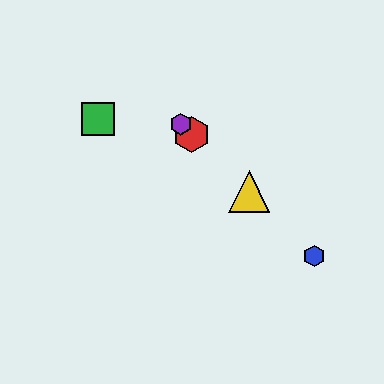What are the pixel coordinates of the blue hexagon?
The blue hexagon is at (314, 256).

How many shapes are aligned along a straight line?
4 shapes (the red hexagon, the blue hexagon, the yellow triangle, the purple hexagon) are aligned along a straight line.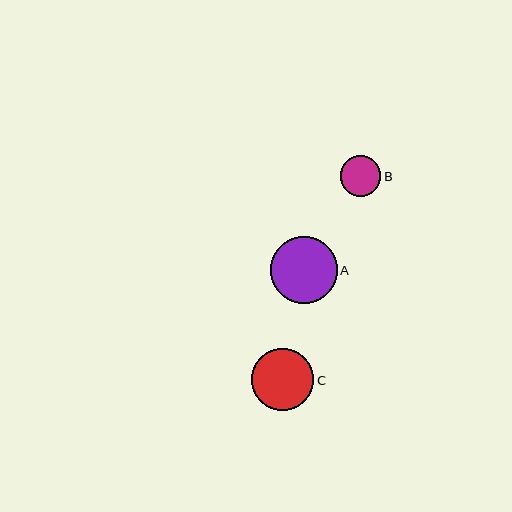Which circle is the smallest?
Circle B is the smallest with a size of approximately 41 pixels.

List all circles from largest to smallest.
From largest to smallest: A, C, B.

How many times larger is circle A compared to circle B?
Circle A is approximately 1.7 times the size of circle B.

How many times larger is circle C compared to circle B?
Circle C is approximately 1.5 times the size of circle B.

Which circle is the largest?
Circle A is the largest with a size of approximately 67 pixels.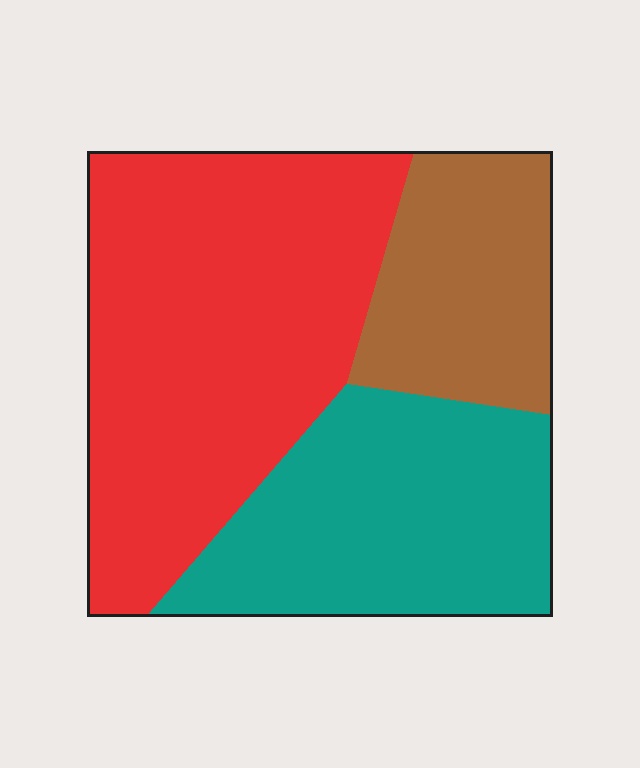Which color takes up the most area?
Red, at roughly 50%.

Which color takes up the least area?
Brown, at roughly 20%.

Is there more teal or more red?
Red.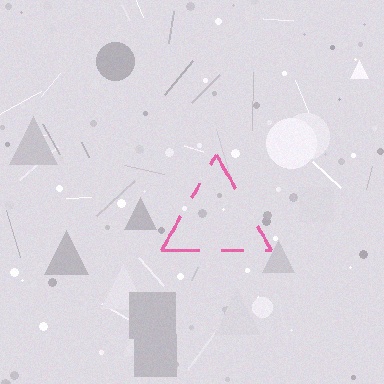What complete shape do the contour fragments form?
The contour fragments form a triangle.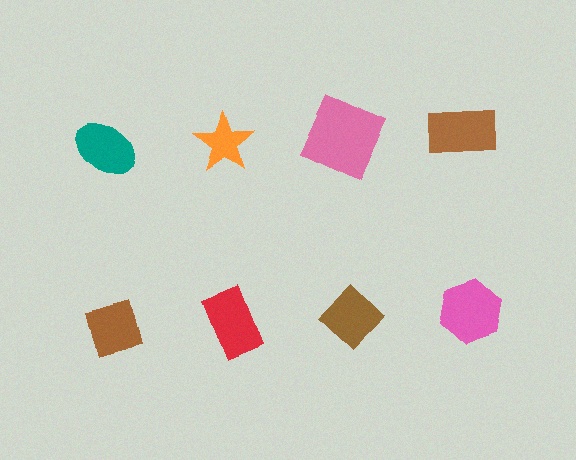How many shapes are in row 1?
4 shapes.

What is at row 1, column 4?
A brown rectangle.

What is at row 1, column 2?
An orange star.